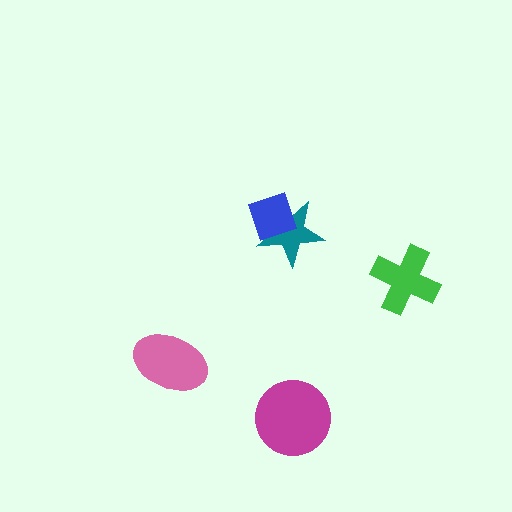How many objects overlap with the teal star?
1 object overlaps with the teal star.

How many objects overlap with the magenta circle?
0 objects overlap with the magenta circle.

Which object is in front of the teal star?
The blue diamond is in front of the teal star.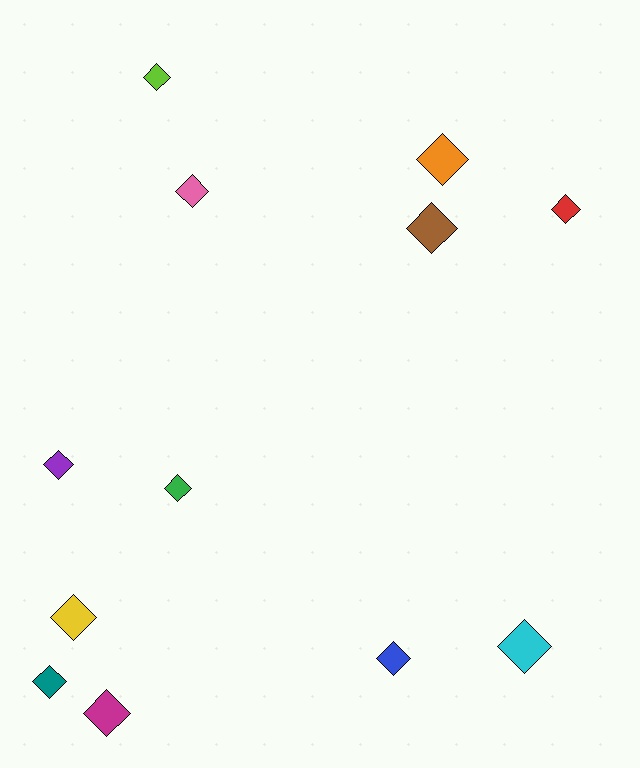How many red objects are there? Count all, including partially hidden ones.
There is 1 red object.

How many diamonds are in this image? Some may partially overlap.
There are 12 diamonds.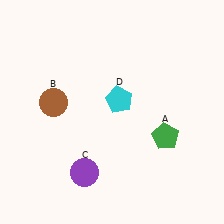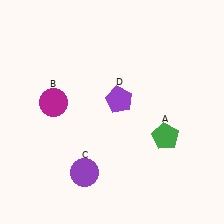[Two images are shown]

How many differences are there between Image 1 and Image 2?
There are 2 differences between the two images.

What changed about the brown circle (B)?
In Image 1, B is brown. In Image 2, it changed to magenta.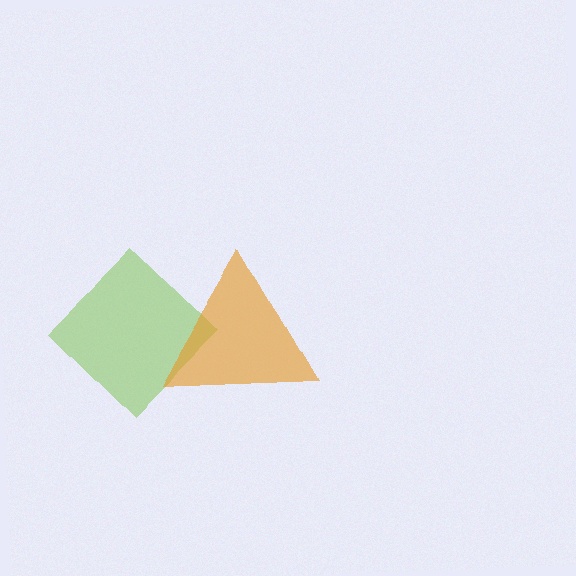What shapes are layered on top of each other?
The layered shapes are: a lime diamond, an orange triangle.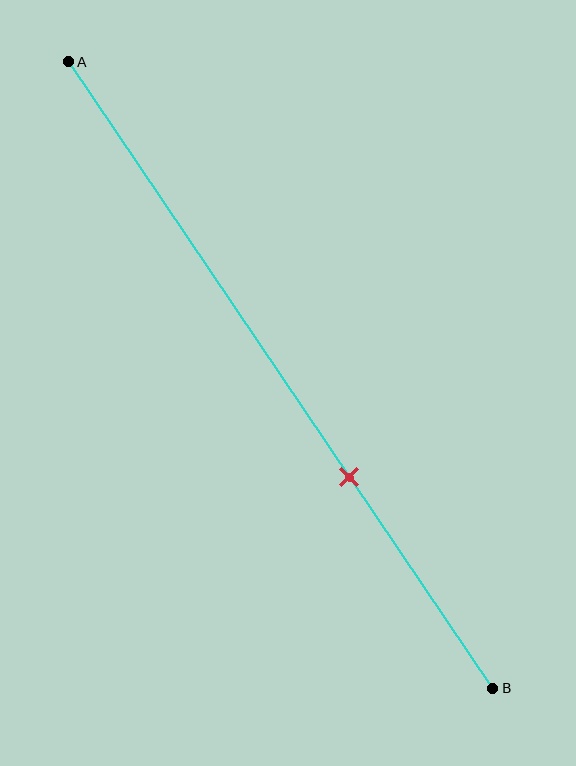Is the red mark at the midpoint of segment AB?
No, the mark is at about 65% from A, not at the 50% midpoint.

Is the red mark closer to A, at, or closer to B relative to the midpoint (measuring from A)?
The red mark is closer to point B than the midpoint of segment AB.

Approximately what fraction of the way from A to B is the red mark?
The red mark is approximately 65% of the way from A to B.